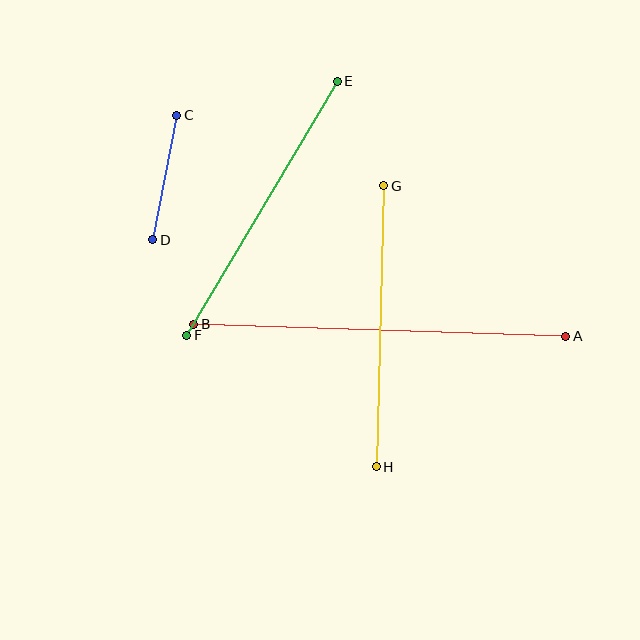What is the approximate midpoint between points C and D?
The midpoint is at approximately (165, 178) pixels.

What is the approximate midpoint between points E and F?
The midpoint is at approximately (262, 208) pixels.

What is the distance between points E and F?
The distance is approximately 295 pixels.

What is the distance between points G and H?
The distance is approximately 281 pixels.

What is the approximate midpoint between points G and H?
The midpoint is at approximately (380, 326) pixels.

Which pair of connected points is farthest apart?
Points A and B are farthest apart.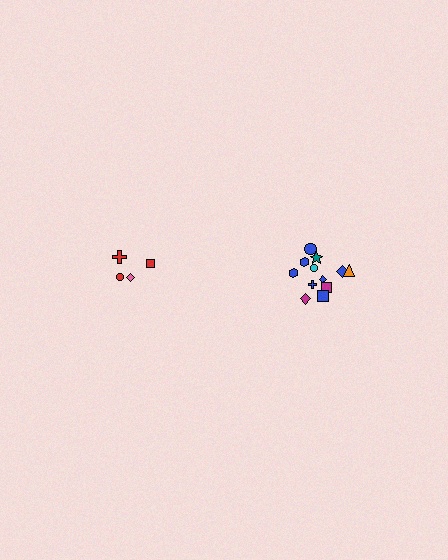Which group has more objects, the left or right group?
The right group.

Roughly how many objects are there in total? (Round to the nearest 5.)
Roughly 15 objects in total.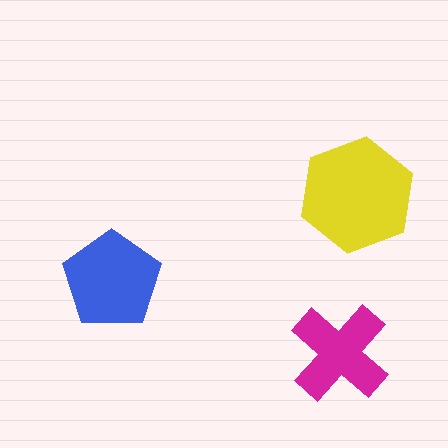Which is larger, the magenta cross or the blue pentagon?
The blue pentagon.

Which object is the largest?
The yellow hexagon.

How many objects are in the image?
There are 3 objects in the image.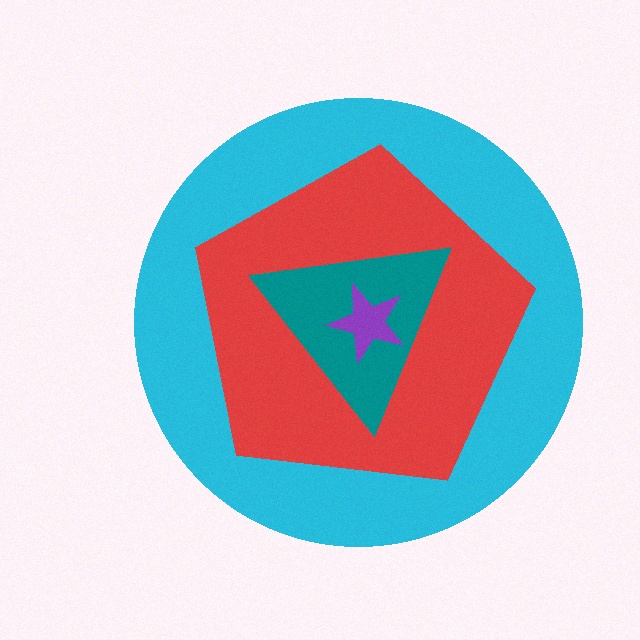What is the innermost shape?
The purple star.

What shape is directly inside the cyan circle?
The red pentagon.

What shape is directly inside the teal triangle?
The purple star.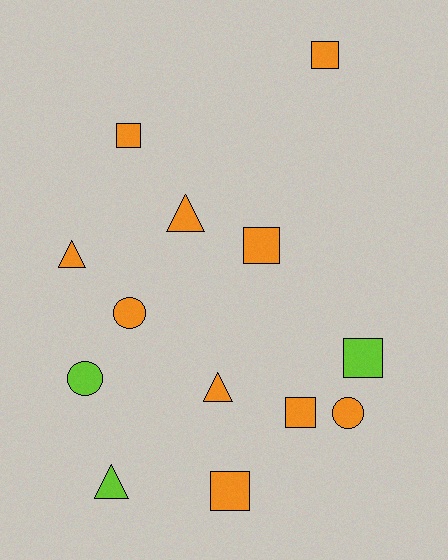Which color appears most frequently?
Orange, with 10 objects.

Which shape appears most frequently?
Square, with 6 objects.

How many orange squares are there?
There are 5 orange squares.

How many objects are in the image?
There are 13 objects.